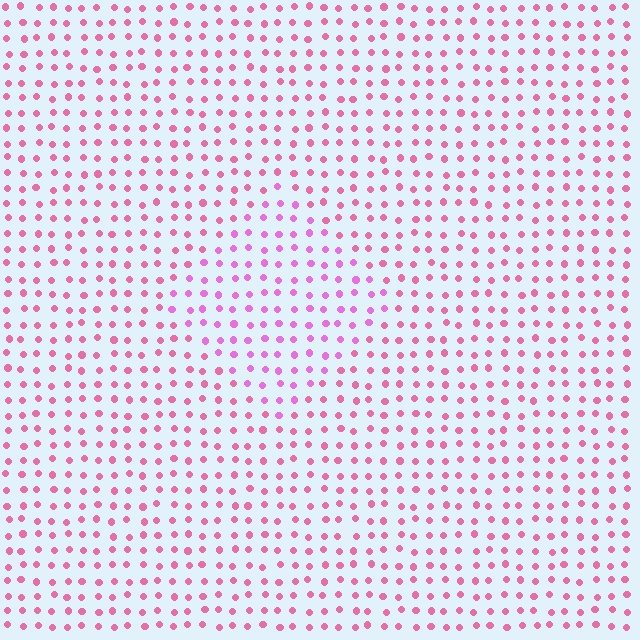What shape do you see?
I see a diamond.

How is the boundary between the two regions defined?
The boundary is defined purely by a slight shift in hue (about 28 degrees). Spacing, size, and orientation are identical on both sides.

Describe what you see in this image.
The image is filled with small pink elements in a uniform arrangement. A diamond-shaped region is visible where the elements are tinted to a slightly different hue, forming a subtle color boundary.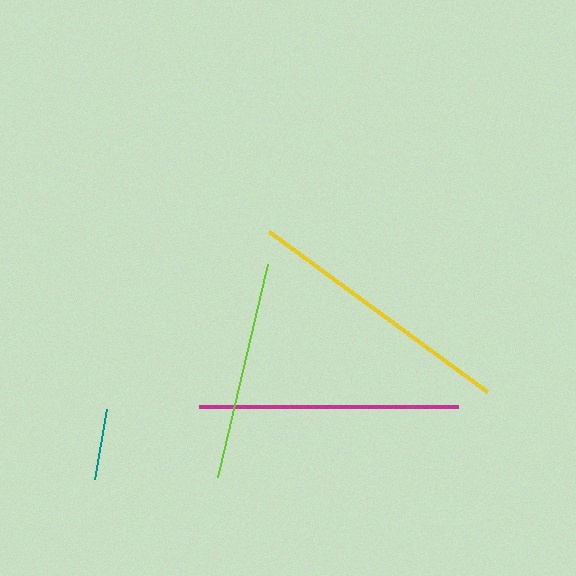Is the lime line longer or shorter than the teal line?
The lime line is longer than the teal line.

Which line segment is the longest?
The yellow line is the longest at approximately 270 pixels.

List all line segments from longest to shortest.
From longest to shortest: yellow, magenta, lime, teal.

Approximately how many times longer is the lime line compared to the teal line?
The lime line is approximately 3.1 times the length of the teal line.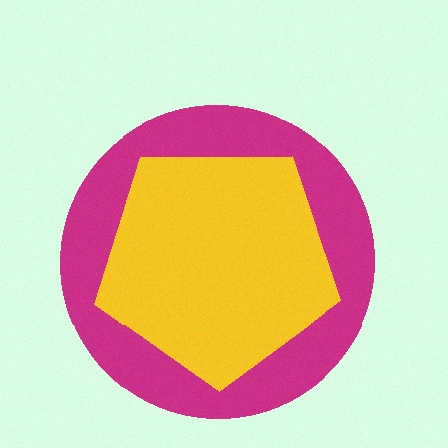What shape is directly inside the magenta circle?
The yellow pentagon.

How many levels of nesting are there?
2.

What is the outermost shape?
The magenta circle.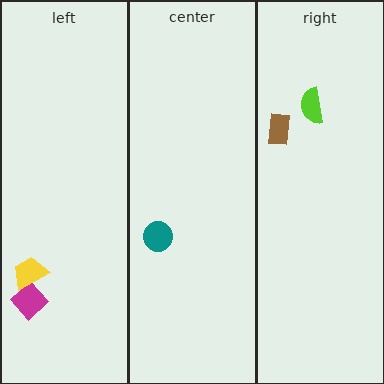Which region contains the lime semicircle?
The right region.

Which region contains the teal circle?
The center region.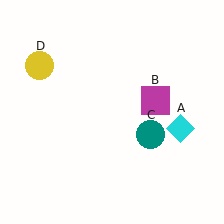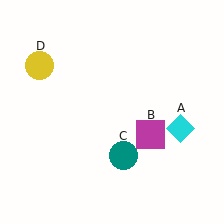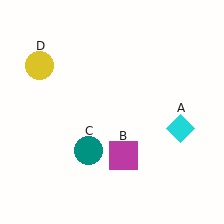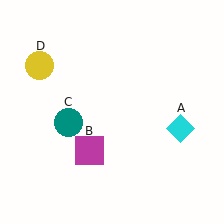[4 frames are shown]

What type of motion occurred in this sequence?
The magenta square (object B), teal circle (object C) rotated clockwise around the center of the scene.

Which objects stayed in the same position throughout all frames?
Cyan diamond (object A) and yellow circle (object D) remained stationary.